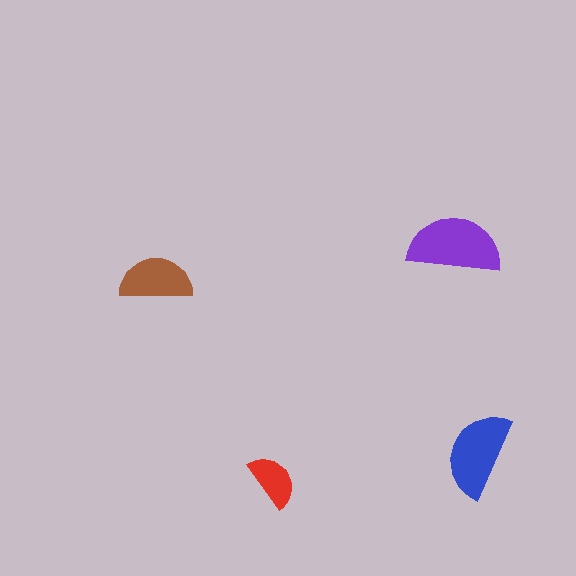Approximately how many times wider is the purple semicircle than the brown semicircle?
About 1.5 times wider.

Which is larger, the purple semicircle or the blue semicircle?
The purple one.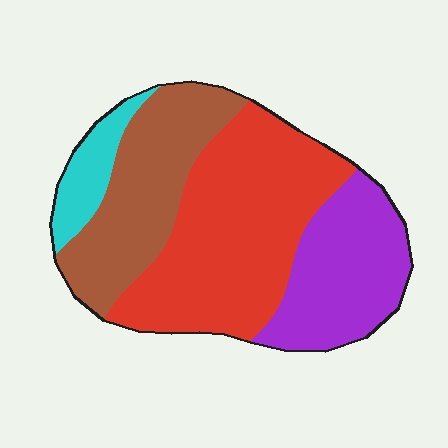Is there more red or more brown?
Red.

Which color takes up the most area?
Red, at roughly 40%.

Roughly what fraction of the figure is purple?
Purple covers roughly 25% of the figure.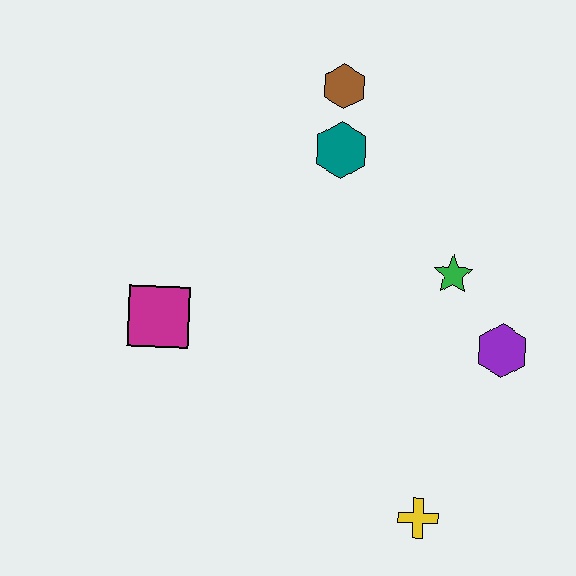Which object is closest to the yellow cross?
The purple hexagon is closest to the yellow cross.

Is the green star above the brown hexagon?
No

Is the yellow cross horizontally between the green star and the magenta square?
Yes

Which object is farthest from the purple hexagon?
The magenta square is farthest from the purple hexagon.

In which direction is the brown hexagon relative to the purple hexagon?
The brown hexagon is above the purple hexagon.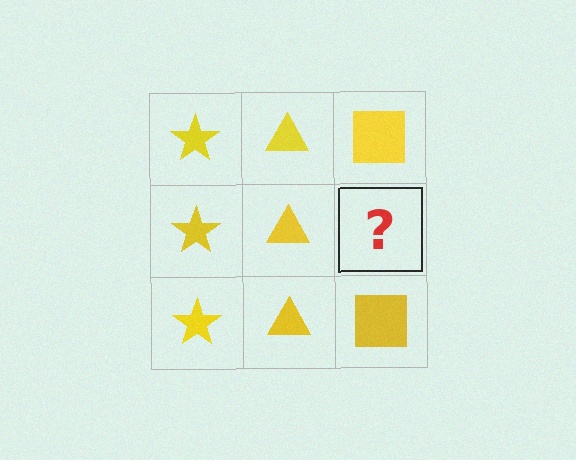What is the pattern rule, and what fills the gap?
The rule is that each column has a consistent shape. The gap should be filled with a yellow square.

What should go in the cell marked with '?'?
The missing cell should contain a yellow square.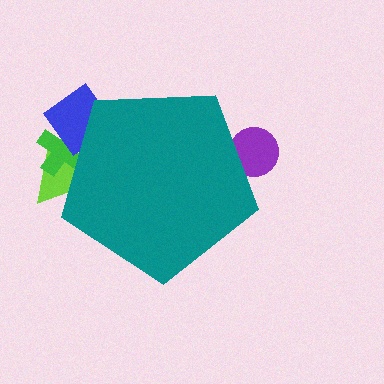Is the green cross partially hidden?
Yes, the green cross is partially hidden behind the teal pentagon.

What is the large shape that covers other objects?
A teal pentagon.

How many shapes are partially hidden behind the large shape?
4 shapes are partially hidden.